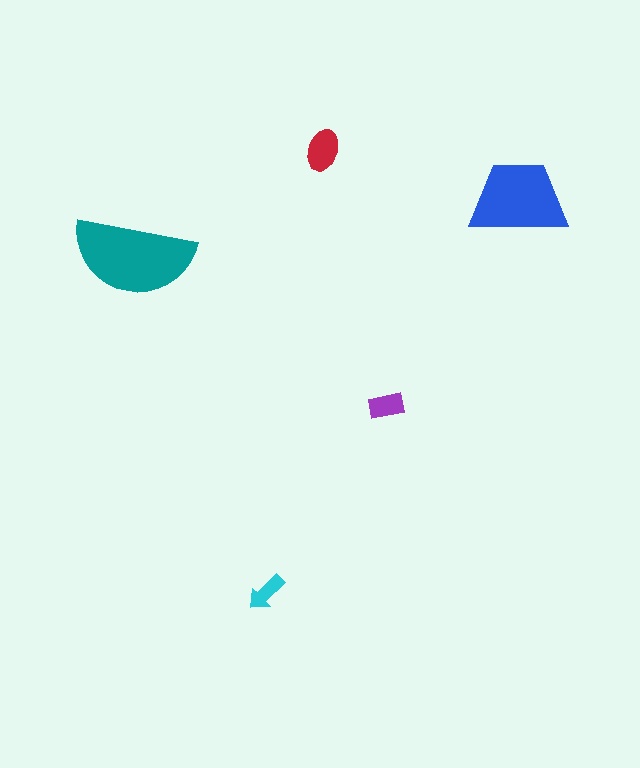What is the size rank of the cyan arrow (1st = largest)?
5th.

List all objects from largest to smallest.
The teal semicircle, the blue trapezoid, the red ellipse, the purple rectangle, the cyan arrow.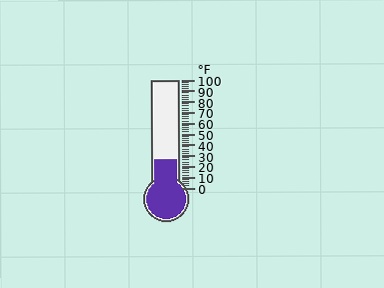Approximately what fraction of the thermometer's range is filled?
The thermometer is filled to approximately 25% of its range.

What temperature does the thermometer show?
The thermometer shows approximately 26°F.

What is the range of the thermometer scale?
The thermometer scale ranges from 0°F to 100°F.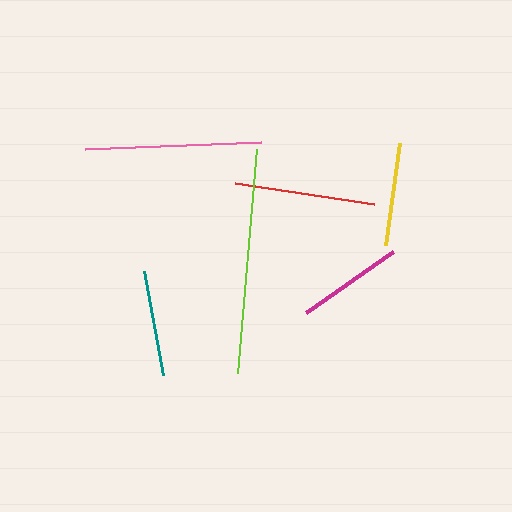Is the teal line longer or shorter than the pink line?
The pink line is longer than the teal line.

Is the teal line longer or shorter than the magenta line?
The magenta line is longer than the teal line.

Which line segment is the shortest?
The yellow line is the shortest at approximately 103 pixels.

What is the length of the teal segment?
The teal segment is approximately 106 pixels long.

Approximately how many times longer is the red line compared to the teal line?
The red line is approximately 1.3 times the length of the teal line.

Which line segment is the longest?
The lime line is the longest at approximately 225 pixels.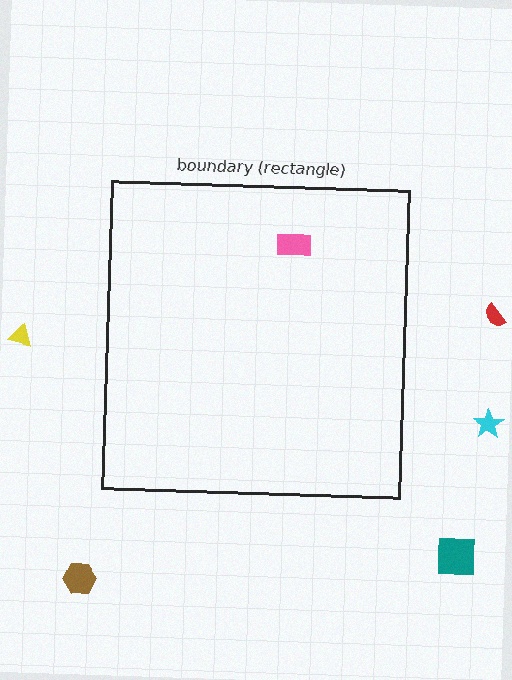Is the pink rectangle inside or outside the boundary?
Inside.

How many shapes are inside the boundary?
1 inside, 5 outside.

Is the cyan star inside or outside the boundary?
Outside.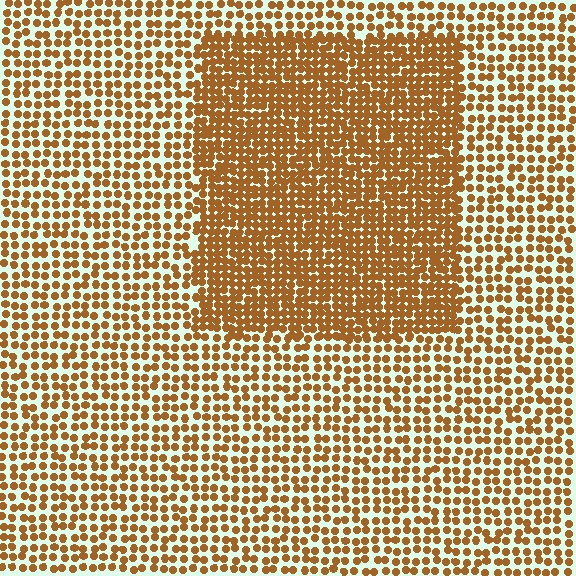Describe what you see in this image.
The image contains small brown elements arranged at two different densities. A rectangle-shaped region is visible where the elements are more densely packed than the surrounding area.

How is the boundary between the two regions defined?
The boundary is defined by a change in element density (approximately 1.9x ratio). All elements are the same color, size, and shape.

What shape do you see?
I see a rectangle.